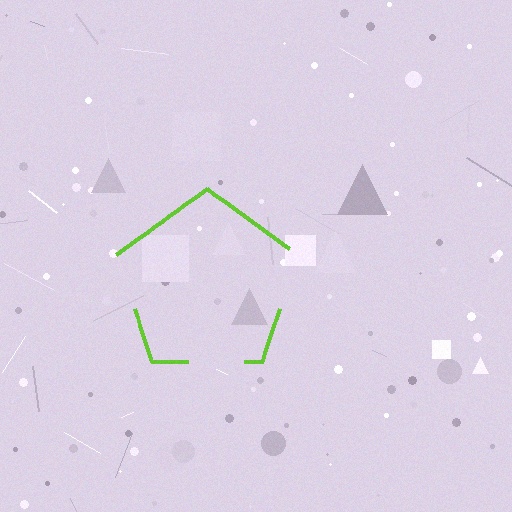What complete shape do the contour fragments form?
The contour fragments form a pentagon.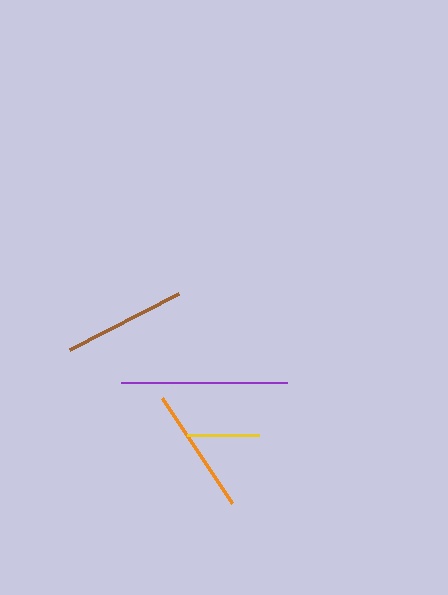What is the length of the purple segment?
The purple segment is approximately 166 pixels long.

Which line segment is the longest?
The purple line is the longest at approximately 166 pixels.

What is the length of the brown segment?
The brown segment is approximately 122 pixels long.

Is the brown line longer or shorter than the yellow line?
The brown line is longer than the yellow line.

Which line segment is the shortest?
The yellow line is the shortest at approximately 72 pixels.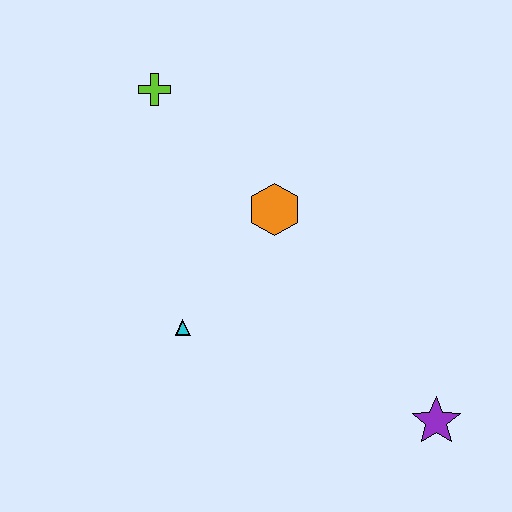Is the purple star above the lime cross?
No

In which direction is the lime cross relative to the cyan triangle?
The lime cross is above the cyan triangle.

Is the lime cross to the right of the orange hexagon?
No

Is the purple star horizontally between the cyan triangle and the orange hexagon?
No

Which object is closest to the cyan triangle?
The orange hexagon is closest to the cyan triangle.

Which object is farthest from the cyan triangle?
The purple star is farthest from the cyan triangle.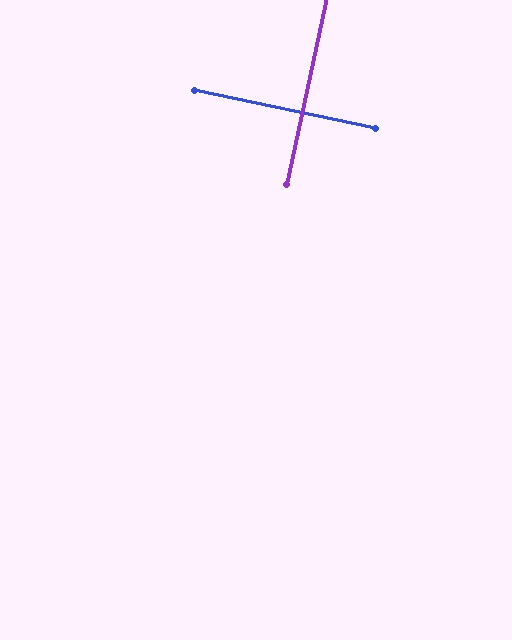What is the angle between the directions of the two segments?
Approximately 90 degrees.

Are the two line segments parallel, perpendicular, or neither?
Perpendicular — they meet at approximately 90°.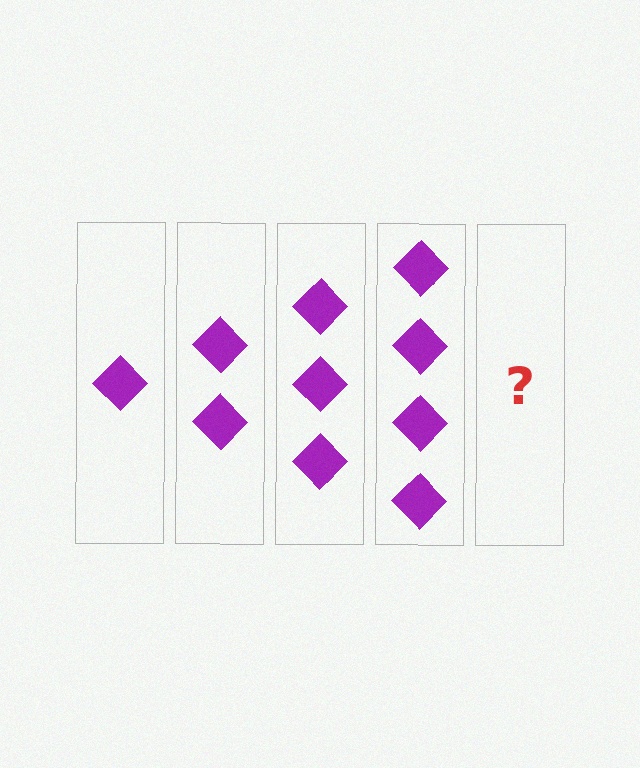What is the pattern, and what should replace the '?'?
The pattern is that each step adds one more diamond. The '?' should be 5 diamonds.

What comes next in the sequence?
The next element should be 5 diamonds.